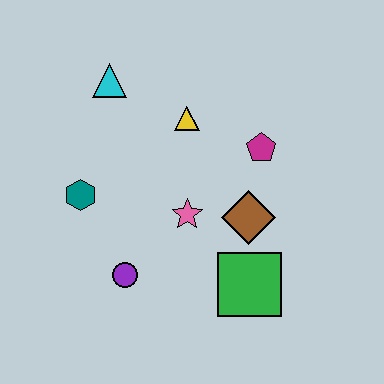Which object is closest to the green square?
The brown diamond is closest to the green square.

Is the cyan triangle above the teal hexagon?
Yes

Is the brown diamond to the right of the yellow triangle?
Yes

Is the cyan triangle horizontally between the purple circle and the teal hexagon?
Yes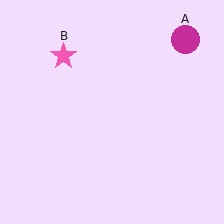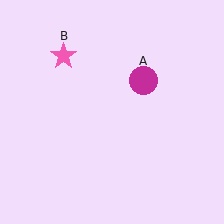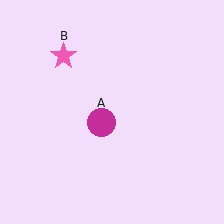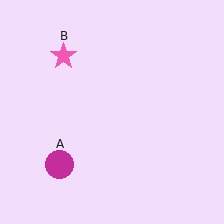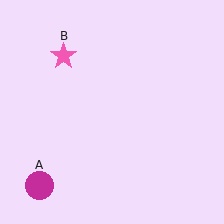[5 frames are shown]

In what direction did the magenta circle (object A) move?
The magenta circle (object A) moved down and to the left.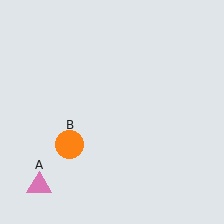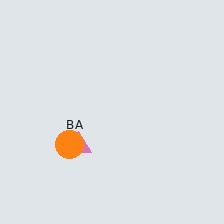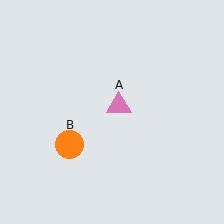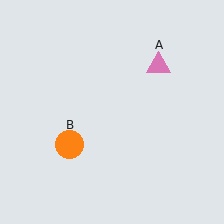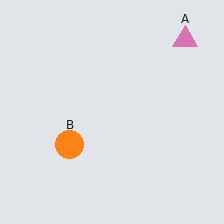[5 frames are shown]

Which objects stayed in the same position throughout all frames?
Orange circle (object B) remained stationary.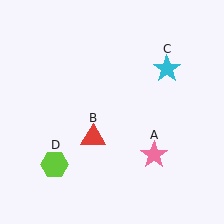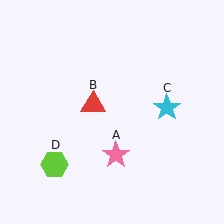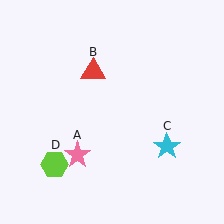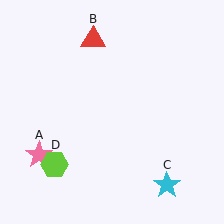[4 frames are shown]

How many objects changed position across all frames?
3 objects changed position: pink star (object A), red triangle (object B), cyan star (object C).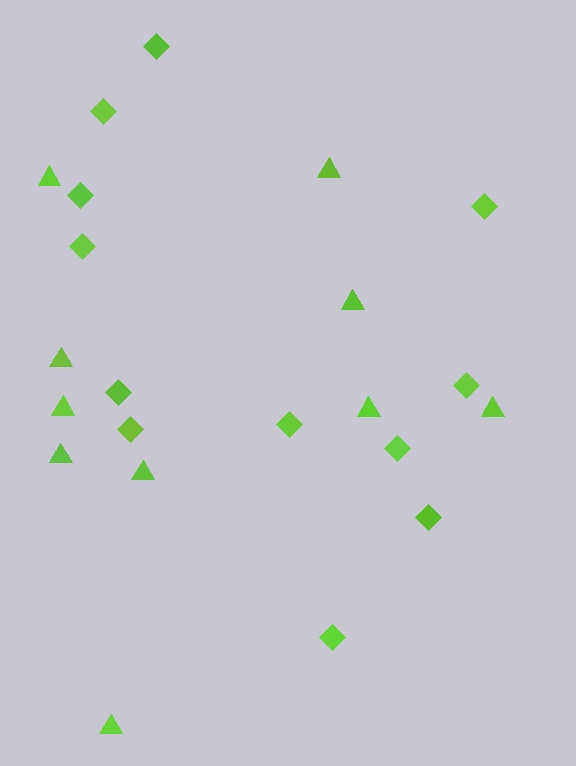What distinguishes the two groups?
There are 2 groups: one group of triangles (10) and one group of diamonds (12).